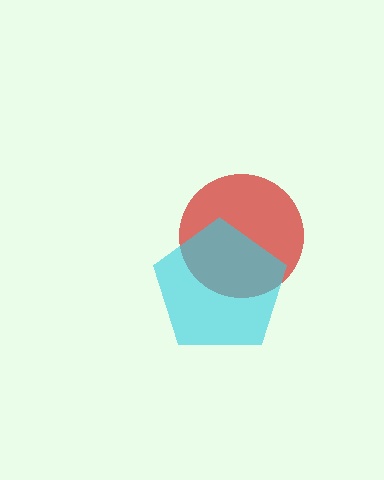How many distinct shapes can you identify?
There are 2 distinct shapes: a red circle, a cyan pentagon.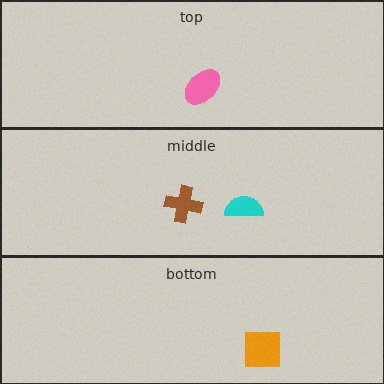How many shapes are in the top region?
2.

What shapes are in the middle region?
The cyan semicircle, the brown cross.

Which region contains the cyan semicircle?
The middle region.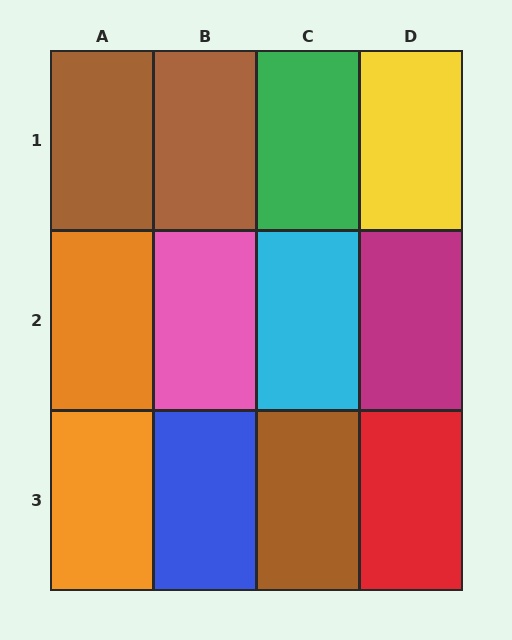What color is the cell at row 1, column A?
Brown.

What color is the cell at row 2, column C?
Cyan.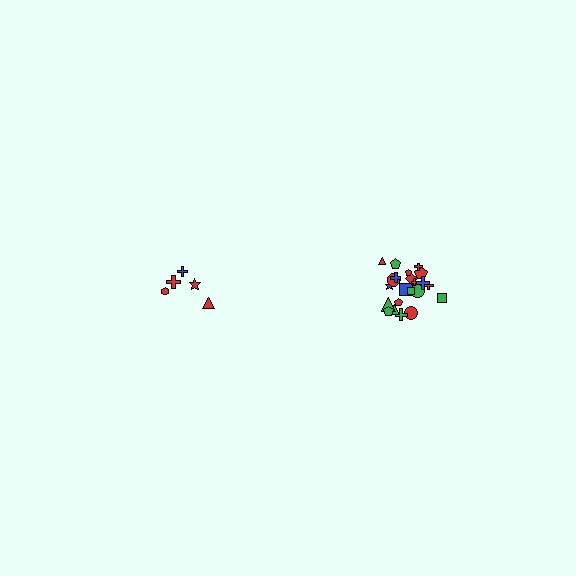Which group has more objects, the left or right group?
The right group.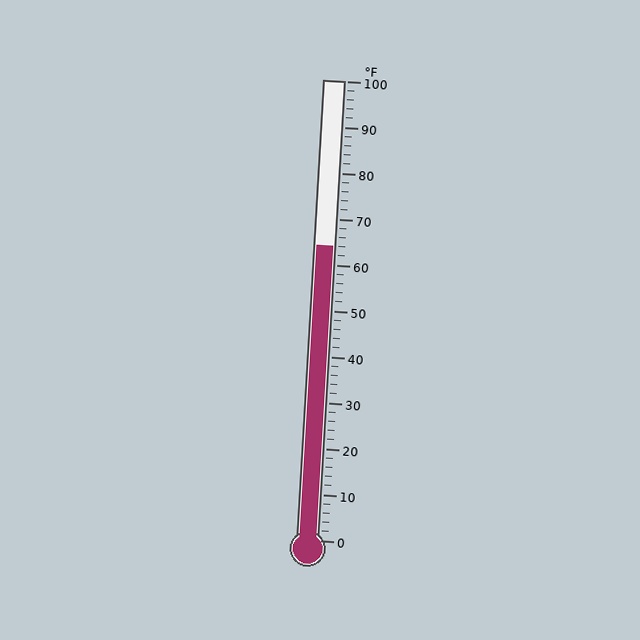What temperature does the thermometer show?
The thermometer shows approximately 64°F.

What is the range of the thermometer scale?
The thermometer scale ranges from 0°F to 100°F.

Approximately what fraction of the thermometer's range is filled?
The thermometer is filled to approximately 65% of its range.